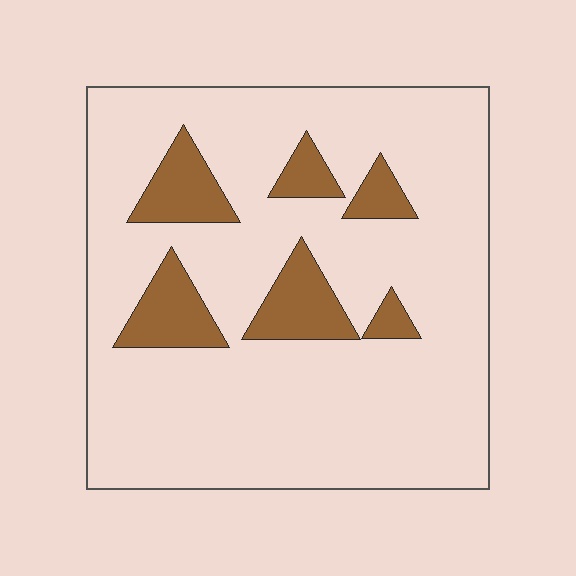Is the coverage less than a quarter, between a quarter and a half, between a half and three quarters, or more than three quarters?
Less than a quarter.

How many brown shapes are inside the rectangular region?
6.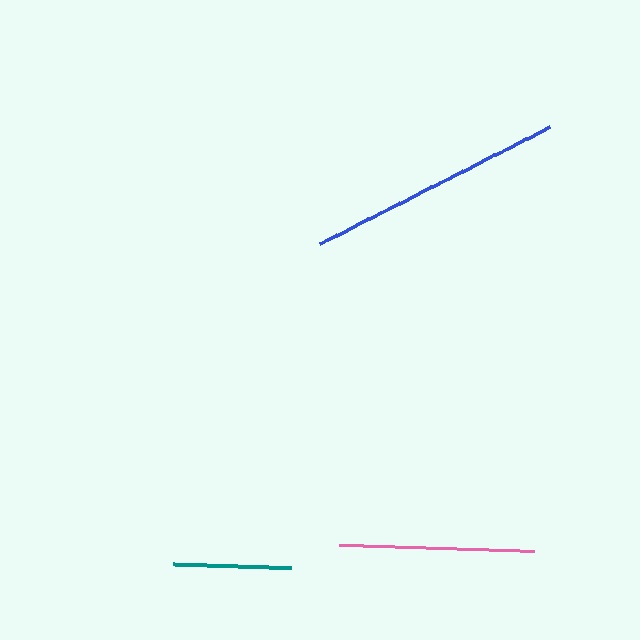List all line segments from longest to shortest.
From longest to shortest: blue, pink, teal.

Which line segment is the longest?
The blue line is the longest at approximately 258 pixels.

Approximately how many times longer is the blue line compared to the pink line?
The blue line is approximately 1.3 times the length of the pink line.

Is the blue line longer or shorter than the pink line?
The blue line is longer than the pink line.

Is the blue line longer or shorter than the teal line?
The blue line is longer than the teal line.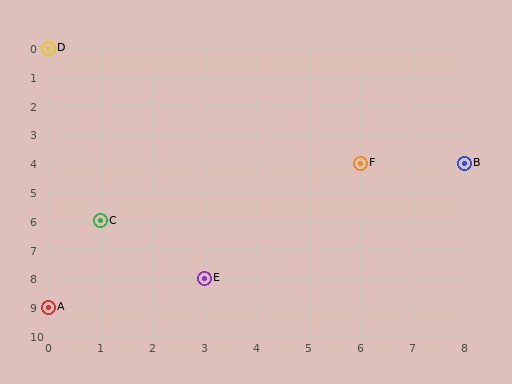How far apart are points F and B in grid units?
Points F and B are 2 columns apart.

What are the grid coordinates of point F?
Point F is at grid coordinates (6, 4).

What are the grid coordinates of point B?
Point B is at grid coordinates (8, 4).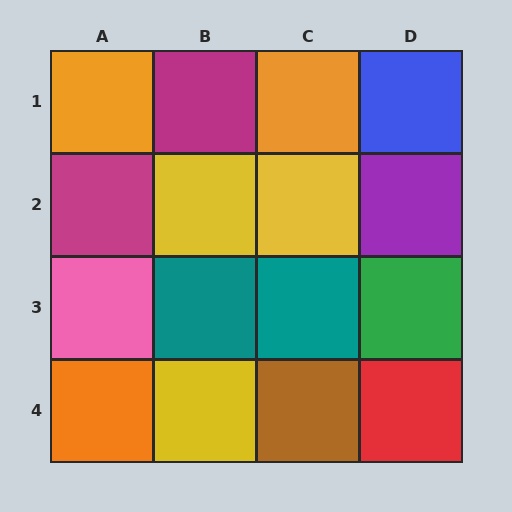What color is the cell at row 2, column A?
Magenta.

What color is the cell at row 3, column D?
Green.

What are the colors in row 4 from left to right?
Orange, yellow, brown, red.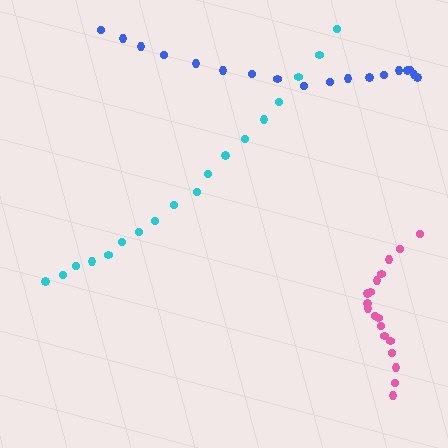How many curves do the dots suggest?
There are 3 distinct paths.